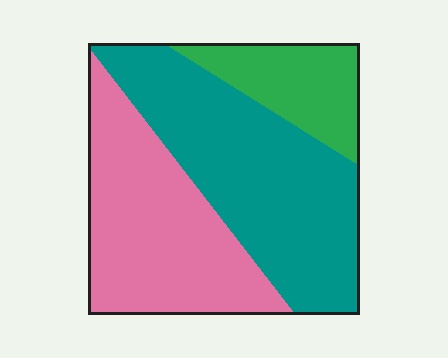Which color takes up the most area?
Teal, at roughly 45%.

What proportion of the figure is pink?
Pink takes up about three eighths (3/8) of the figure.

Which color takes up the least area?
Green, at roughly 15%.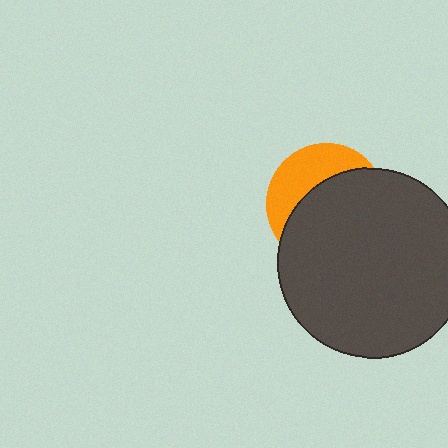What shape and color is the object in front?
The object in front is a dark gray circle.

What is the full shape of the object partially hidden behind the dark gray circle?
The partially hidden object is an orange circle.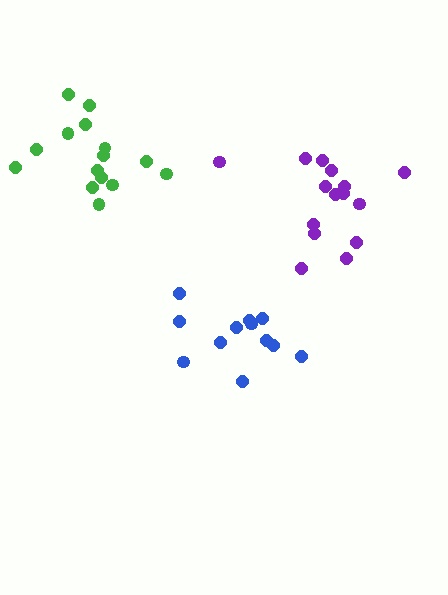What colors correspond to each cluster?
The clusters are colored: purple, blue, green.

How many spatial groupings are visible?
There are 3 spatial groupings.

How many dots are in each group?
Group 1: 15 dots, Group 2: 12 dots, Group 3: 15 dots (42 total).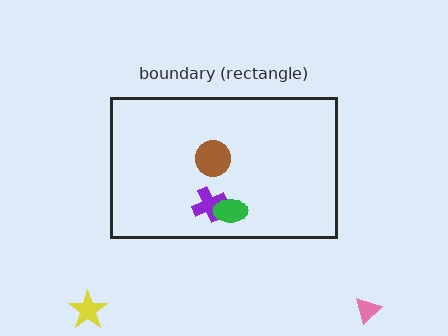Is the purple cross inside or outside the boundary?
Inside.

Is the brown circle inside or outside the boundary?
Inside.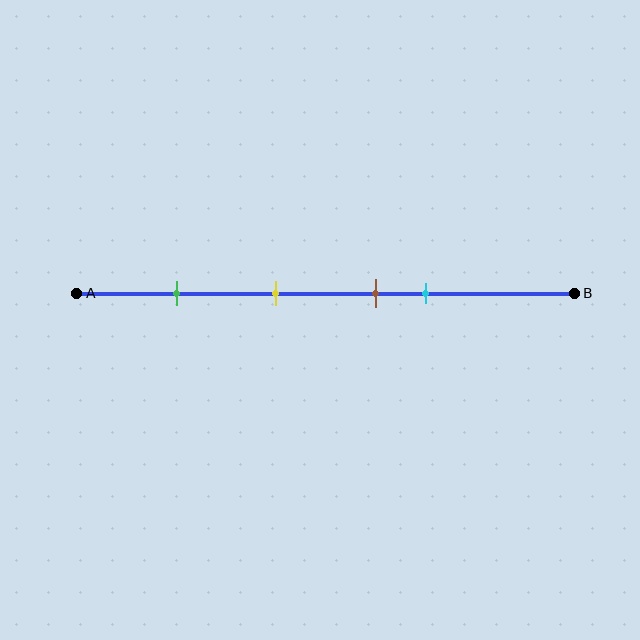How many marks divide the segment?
There are 4 marks dividing the segment.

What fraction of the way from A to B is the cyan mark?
The cyan mark is approximately 70% (0.7) of the way from A to B.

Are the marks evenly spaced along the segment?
No, the marks are not evenly spaced.